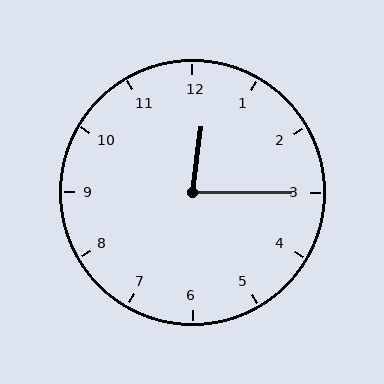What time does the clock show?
12:15.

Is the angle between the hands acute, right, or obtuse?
It is acute.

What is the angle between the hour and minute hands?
Approximately 82 degrees.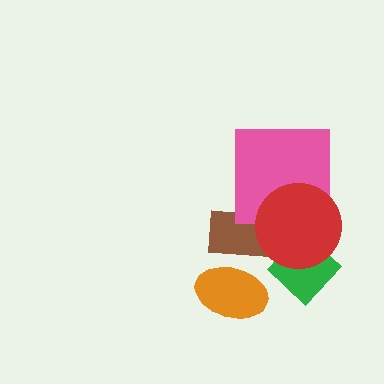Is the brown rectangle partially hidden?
Yes, it is partially covered by another shape.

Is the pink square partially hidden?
Yes, it is partially covered by another shape.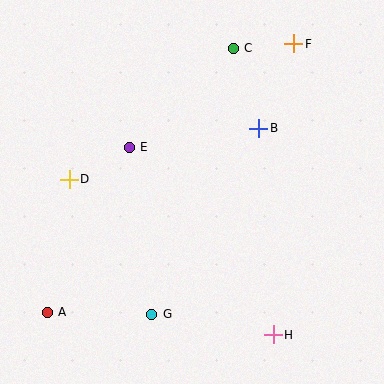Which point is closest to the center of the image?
Point E at (129, 147) is closest to the center.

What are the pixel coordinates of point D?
Point D is at (69, 179).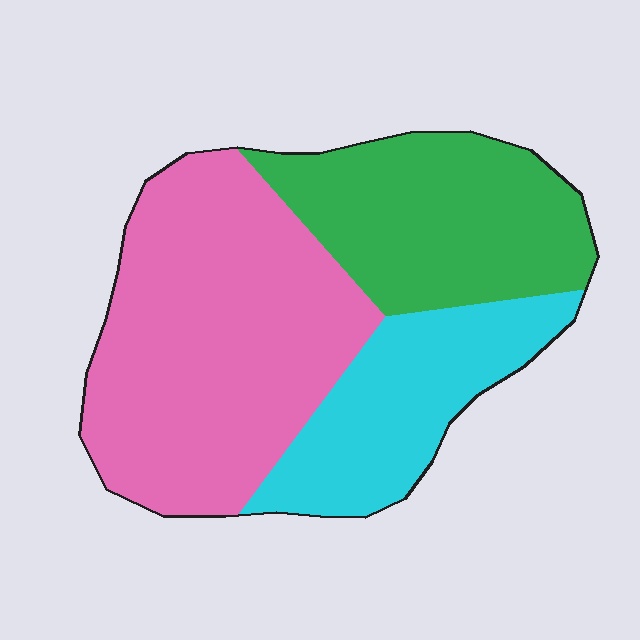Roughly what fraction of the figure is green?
Green covers 29% of the figure.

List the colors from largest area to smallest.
From largest to smallest: pink, green, cyan.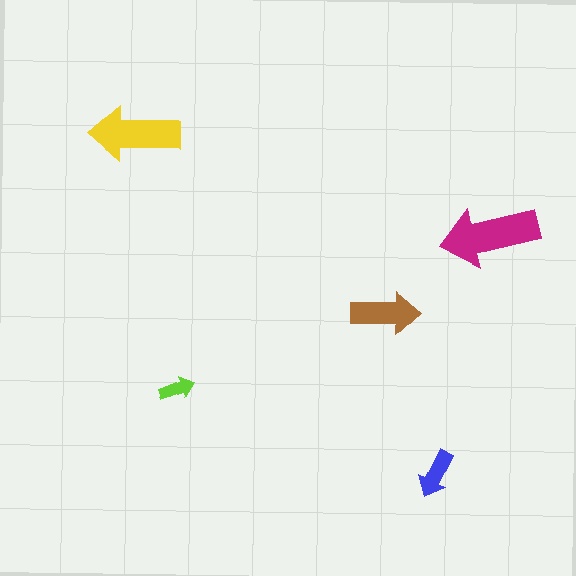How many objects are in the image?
There are 5 objects in the image.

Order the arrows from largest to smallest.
the magenta one, the yellow one, the brown one, the blue one, the lime one.